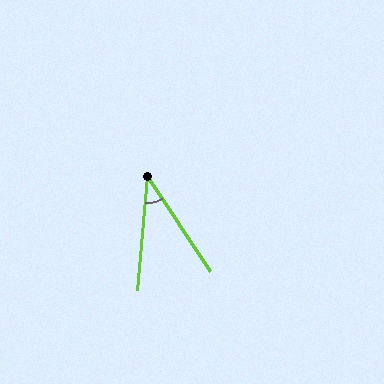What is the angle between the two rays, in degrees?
Approximately 38 degrees.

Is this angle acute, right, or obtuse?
It is acute.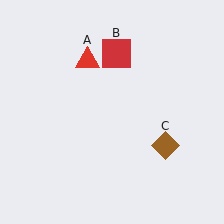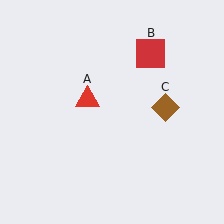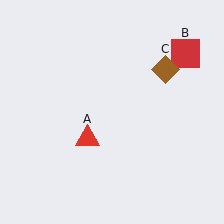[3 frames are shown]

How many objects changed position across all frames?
3 objects changed position: red triangle (object A), red square (object B), brown diamond (object C).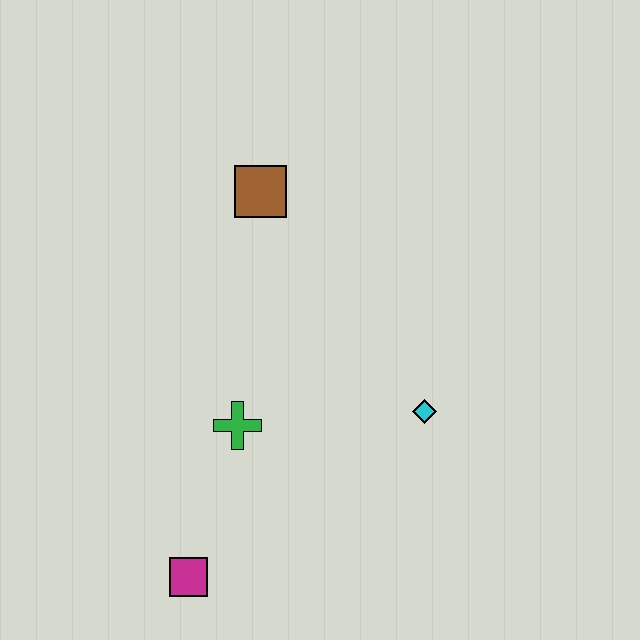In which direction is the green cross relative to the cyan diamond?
The green cross is to the left of the cyan diamond.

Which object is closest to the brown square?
The green cross is closest to the brown square.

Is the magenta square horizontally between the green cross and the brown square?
No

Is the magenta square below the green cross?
Yes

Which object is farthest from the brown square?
The magenta square is farthest from the brown square.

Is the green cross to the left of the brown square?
Yes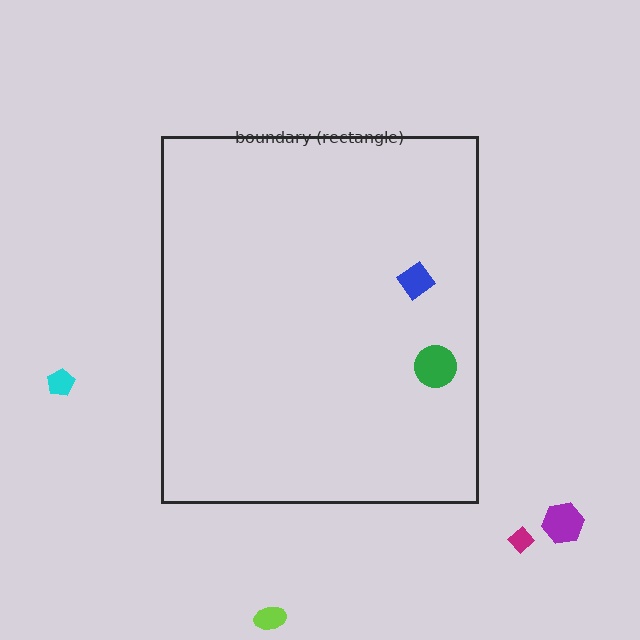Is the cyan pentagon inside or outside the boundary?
Outside.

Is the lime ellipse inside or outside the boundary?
Outside.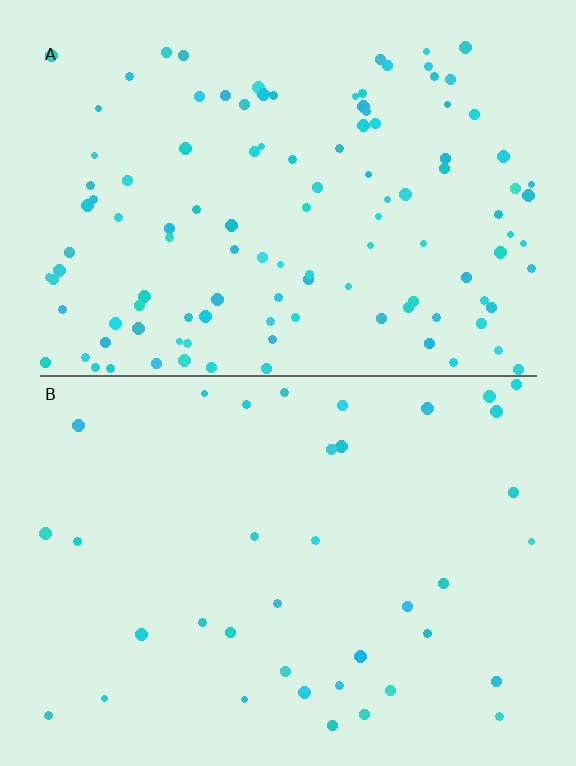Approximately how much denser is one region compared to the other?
Approximately 3.1× — region A over region B.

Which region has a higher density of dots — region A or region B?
A (the top).